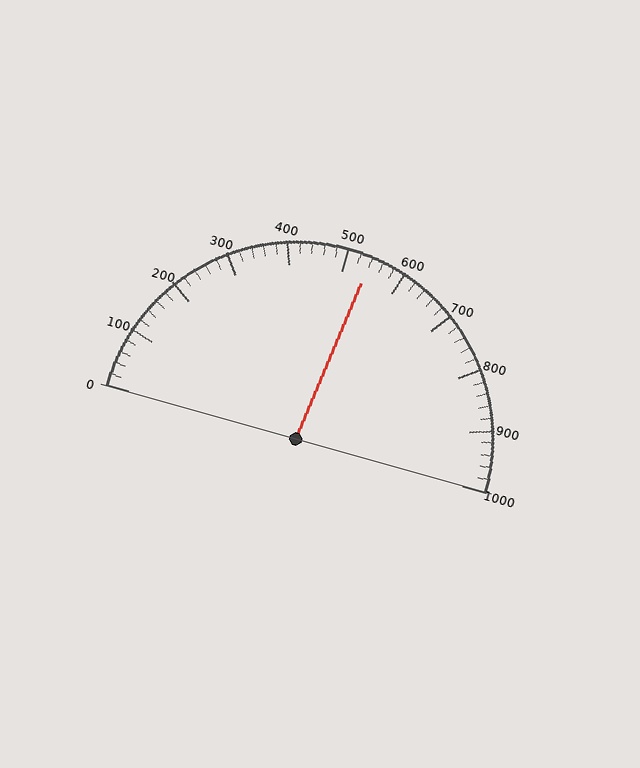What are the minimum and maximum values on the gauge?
The gauge ranges from 0 to 1000.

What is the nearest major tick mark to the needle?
The nearest major tick mark is 500.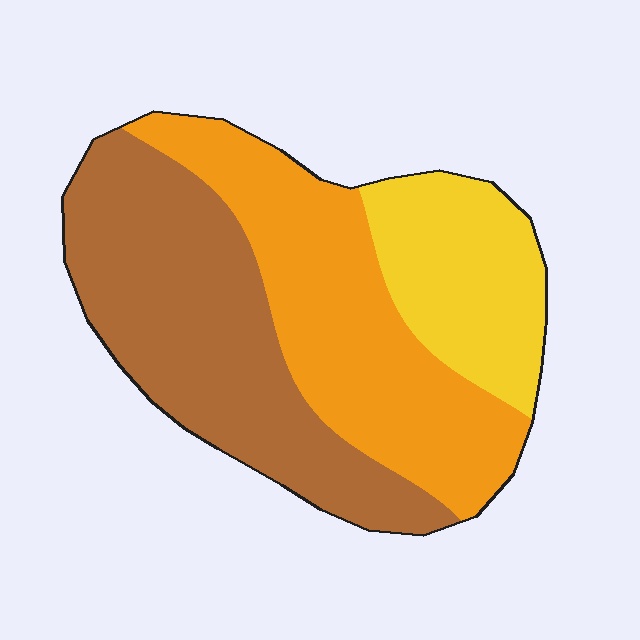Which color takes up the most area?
Brown, at roughly 40%.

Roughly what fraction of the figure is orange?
Orange covers around 35% of the figure.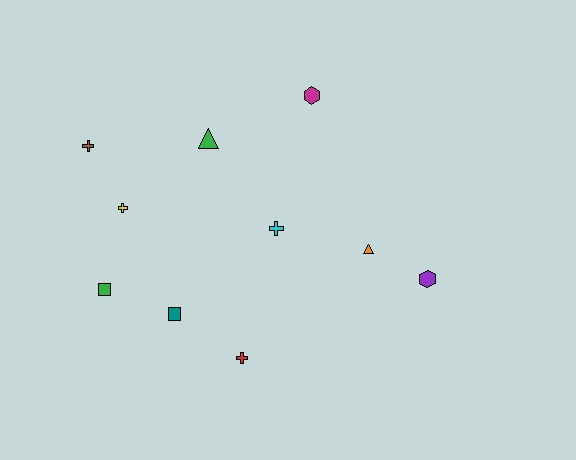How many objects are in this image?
There are 10 objects.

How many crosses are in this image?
There are 4 crosses.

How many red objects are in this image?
There is 1 red object.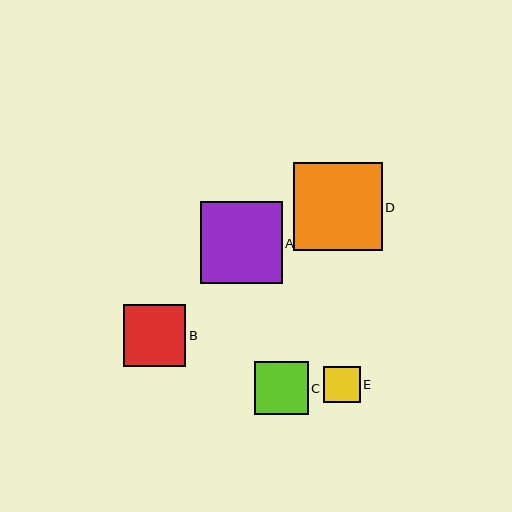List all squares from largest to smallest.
From largest to smallest: D, A, B, C, E.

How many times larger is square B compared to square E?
Square B is approximately 1.7 times the size of square E.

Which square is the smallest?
Square E is the smallest with a size of approximately 36 pixels.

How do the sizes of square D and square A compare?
Square D and square A are approximately the same size.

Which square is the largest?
Square D is the largest with a size of approximately 88 pixels.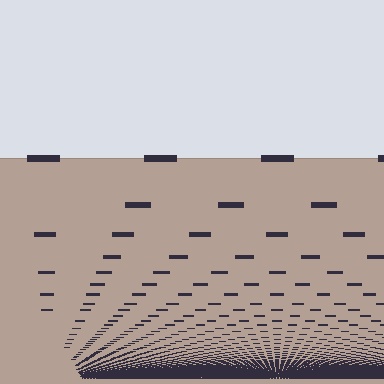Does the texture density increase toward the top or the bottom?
Density increases toward the bottom.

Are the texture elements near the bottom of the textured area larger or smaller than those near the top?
Smaller. The gradient is inverted — elements near the bottom are smaller and denser.